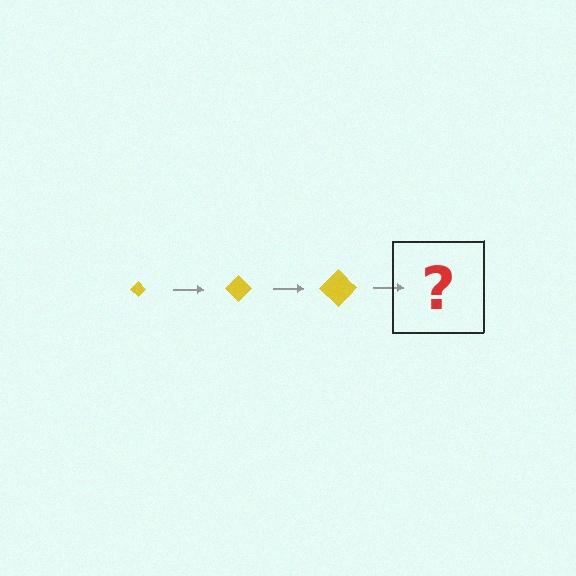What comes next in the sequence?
The next element should be a yellow diamond, larger than the previous one.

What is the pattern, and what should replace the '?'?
The pattern is that the diamond gets progressively larger each step. The '?' should be a yellow diamond, larger than the previous one.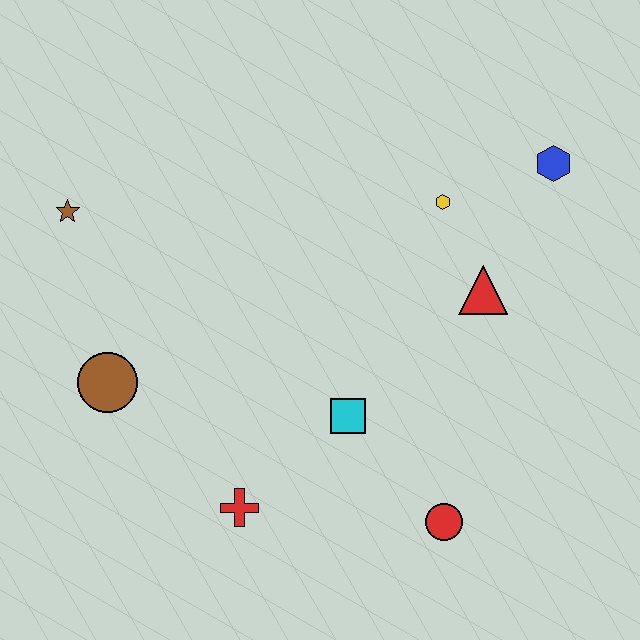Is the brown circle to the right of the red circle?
No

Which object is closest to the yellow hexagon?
The red triangle is closest to the yellow hexagon.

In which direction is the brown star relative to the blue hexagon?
The brown star is to the left of the blue hexagon.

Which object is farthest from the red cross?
The blue hexagon is farthest from the red cross.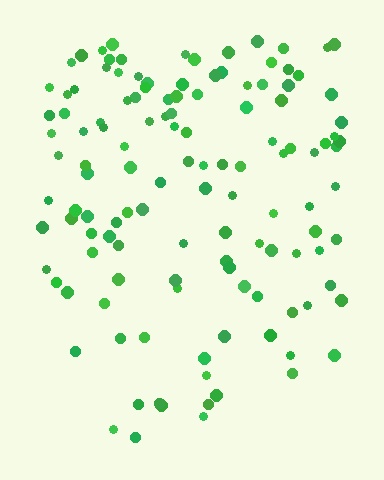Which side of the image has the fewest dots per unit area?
The bottom.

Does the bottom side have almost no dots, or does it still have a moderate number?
Still a moderate number, just noticeably fewer than the top.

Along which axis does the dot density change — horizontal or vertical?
Vertical.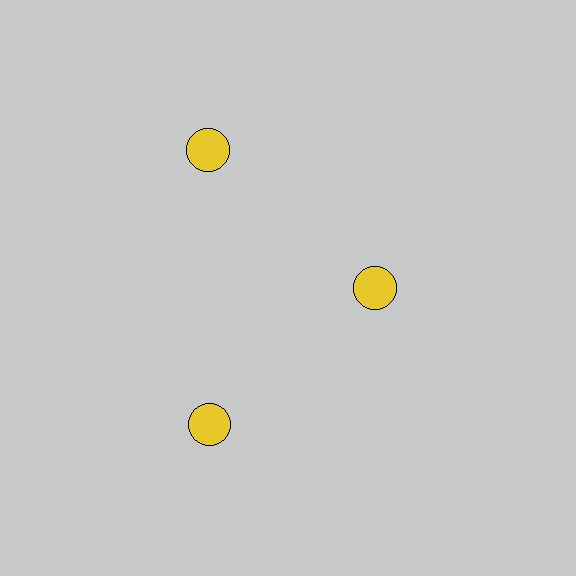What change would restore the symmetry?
The symmetry would be restored by moving it outward, back onto the ring so that all 3 circles sit at equal angles and equal distance from the center.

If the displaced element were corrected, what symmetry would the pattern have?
It would have 3-fold rotational symmetry — the pattern would map onto itself every 120 degrees.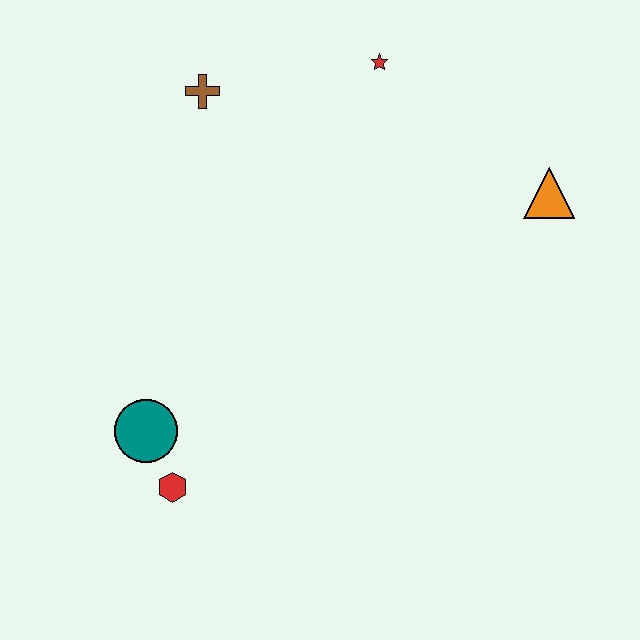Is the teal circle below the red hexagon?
No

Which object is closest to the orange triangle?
The red star is closest to the orange triangle.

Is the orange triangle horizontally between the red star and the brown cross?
No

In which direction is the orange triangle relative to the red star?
The orange triangle is to the right of the red star.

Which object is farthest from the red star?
The red hexagon is farthest from the red star.